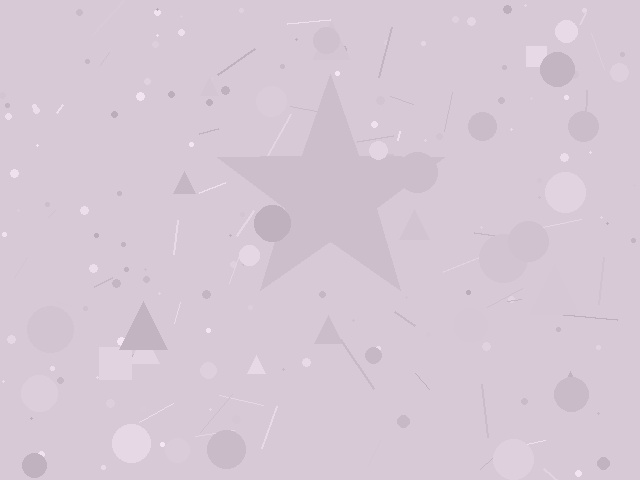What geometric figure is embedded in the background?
A star is embedded in the background.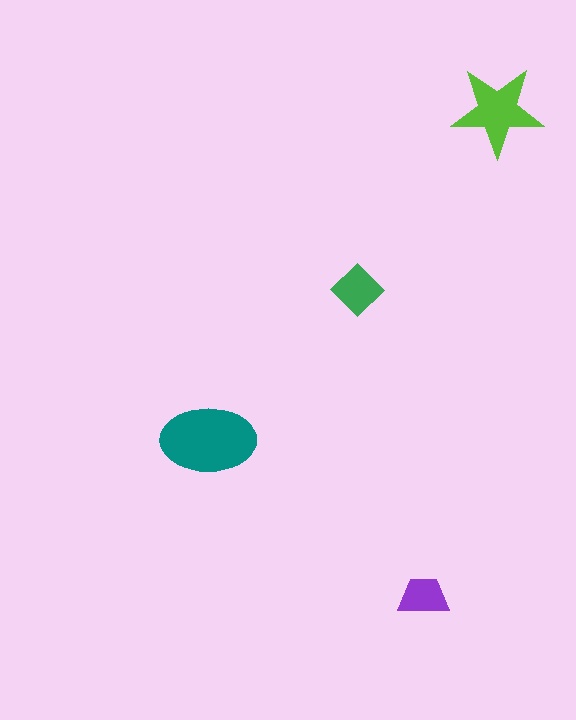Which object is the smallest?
The purple trapezoid.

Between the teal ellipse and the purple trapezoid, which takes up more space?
The teal ellipse.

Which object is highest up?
The lime star is topmost.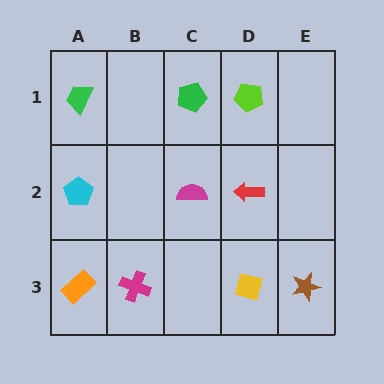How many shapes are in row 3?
4 shapes.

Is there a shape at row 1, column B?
No, that cell is empty.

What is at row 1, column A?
A green trapezoid.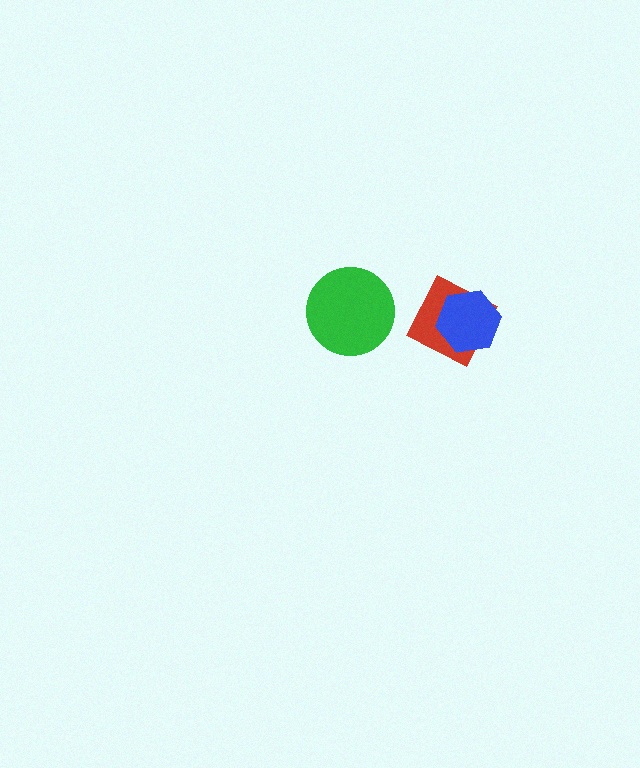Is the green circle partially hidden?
No, no other shape covers it.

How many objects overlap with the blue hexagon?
1 object overlaps with the blue hexagon.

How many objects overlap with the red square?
1 object overlaps with the red square.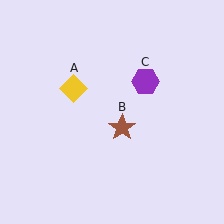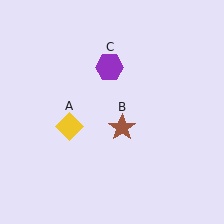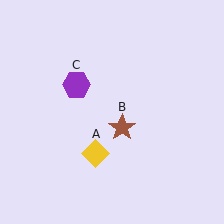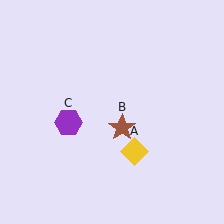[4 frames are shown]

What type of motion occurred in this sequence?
The yellow diamond (object A), purple hexagon (object C) rotated counterclockwise around the center of the scene.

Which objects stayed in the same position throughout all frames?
Brown star (object B) remained stationary.